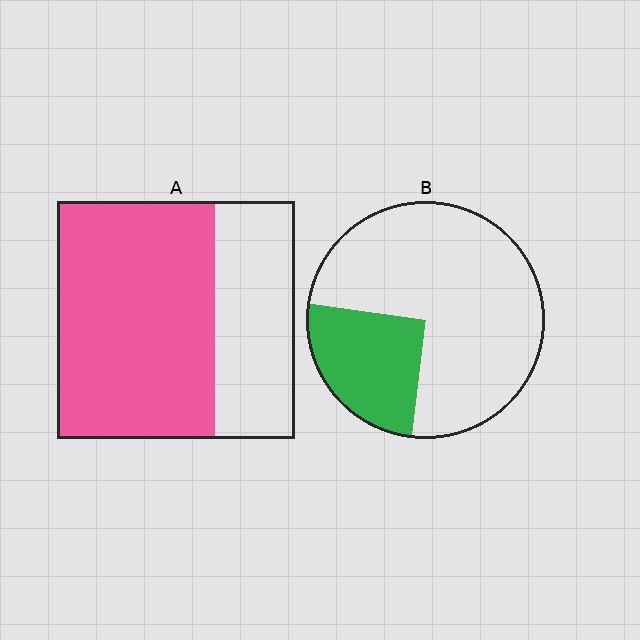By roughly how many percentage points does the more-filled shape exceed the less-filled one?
By roughly 40 percentage points (A over B).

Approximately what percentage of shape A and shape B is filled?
A is approximately 65% and B is approximately 25%.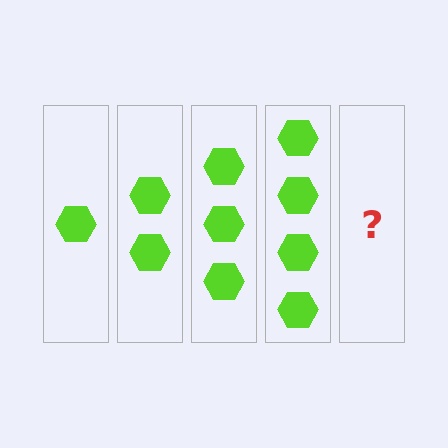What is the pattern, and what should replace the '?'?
The pattern is that each step adds one more hexagon. The '?' should be 5 hexagons.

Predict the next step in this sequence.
The next step is 5 hexagons.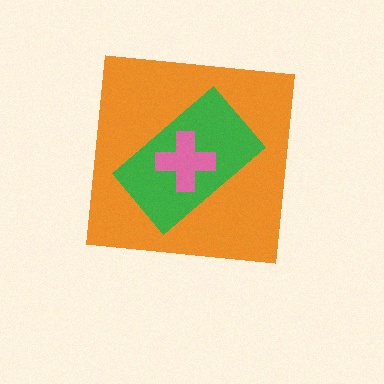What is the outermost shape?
The orange square.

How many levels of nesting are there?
3.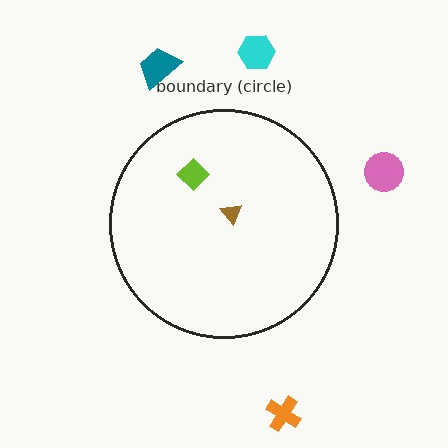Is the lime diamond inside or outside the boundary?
Inside.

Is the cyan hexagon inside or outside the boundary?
Outside.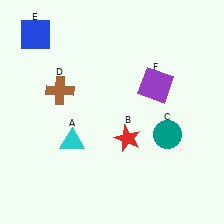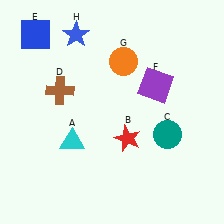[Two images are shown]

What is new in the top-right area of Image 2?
An orange circle (G) was added in the top-right area of Image 2.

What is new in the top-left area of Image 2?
A blue star (H) was added in the top-left area of Image 2.